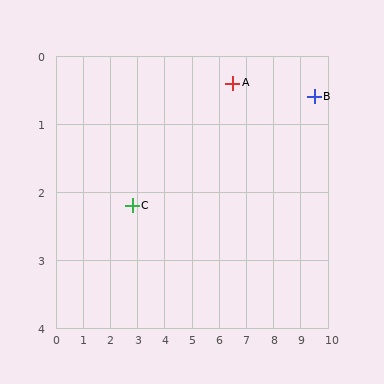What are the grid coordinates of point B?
Point B is at approximately (9.5, 0.6).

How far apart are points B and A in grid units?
Points B and A are about 3.0 grid units apart.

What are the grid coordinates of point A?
Point A is at approximately (6.5, 0.4).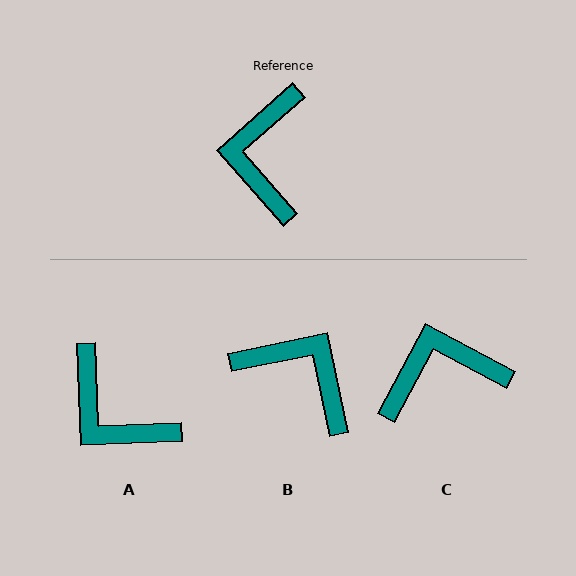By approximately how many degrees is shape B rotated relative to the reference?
Approximately 120 degrees clockwise.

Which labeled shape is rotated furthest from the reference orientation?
B, about 120 degrees away.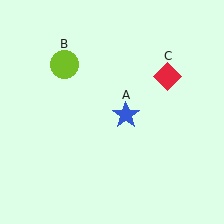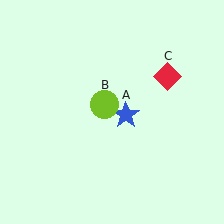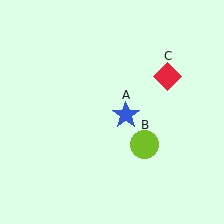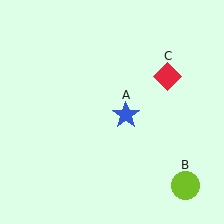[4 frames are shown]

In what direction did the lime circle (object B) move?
The lime circle (object B) moved down and to the right.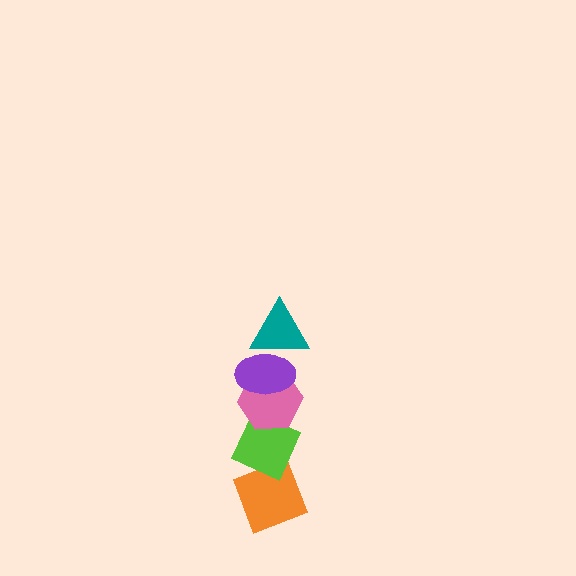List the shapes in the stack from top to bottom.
From top to bottom: the teal triangle, the purple ellipse, the pink hexagon, the lime diamond, the orange diamond.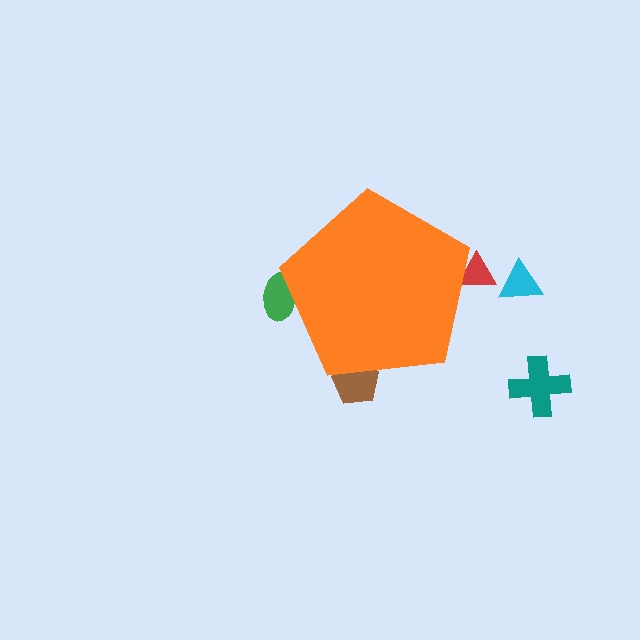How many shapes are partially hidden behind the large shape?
3 shapes are partially hidden.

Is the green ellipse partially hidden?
Yes, the green ellipse is partially hidden behind the orange pentagon.